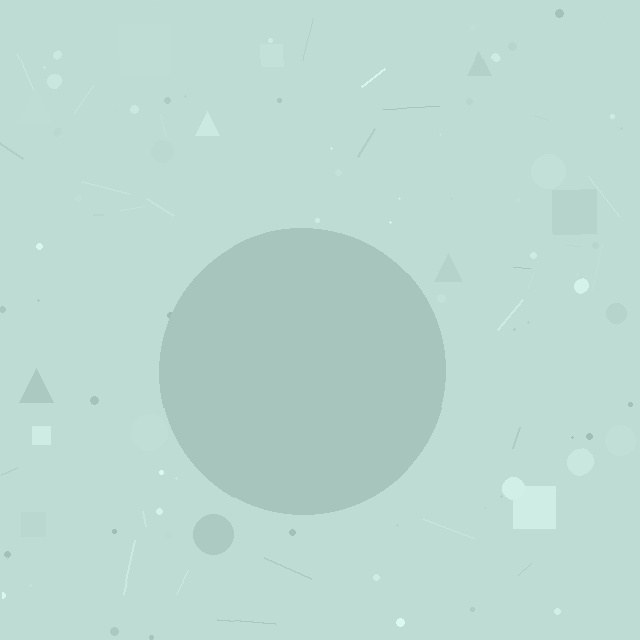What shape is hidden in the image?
A circle is hidden in the image.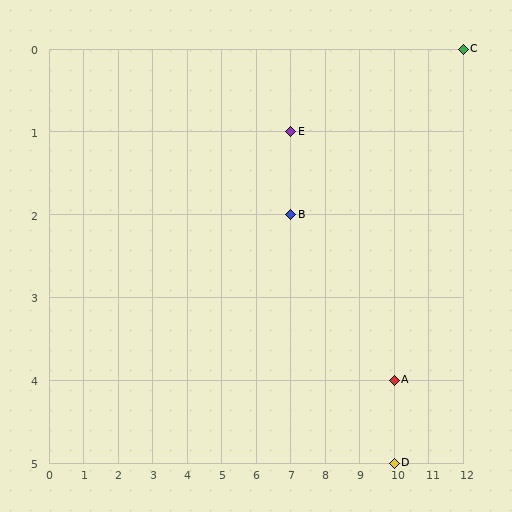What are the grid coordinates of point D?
Point D is at grid coordinates (10, 5).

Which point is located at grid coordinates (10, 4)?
Point A is at (10, 4).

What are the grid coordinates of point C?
Point C is at grid coordinates (12, 0).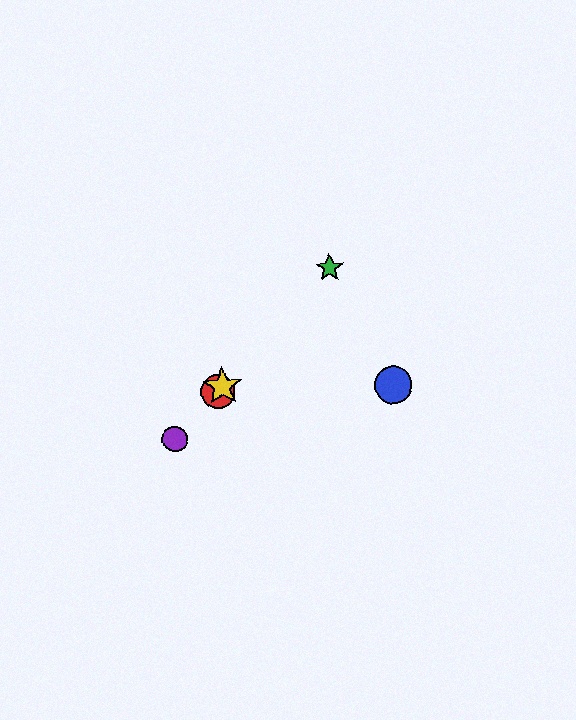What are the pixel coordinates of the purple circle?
The purple circle is at (175, 439).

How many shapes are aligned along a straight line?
4 shapes (the red circle, the green star, the yellow star, the purple circle) are aligned along a straight line.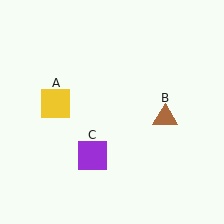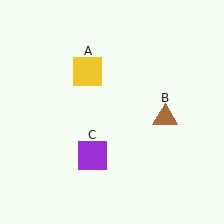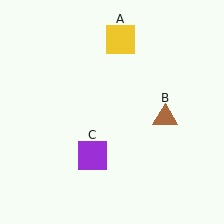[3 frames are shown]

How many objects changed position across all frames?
1 object changed position: yellow square (object A).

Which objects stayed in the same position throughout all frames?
Brown triangle (object B) and purple square (object C) remained stationary.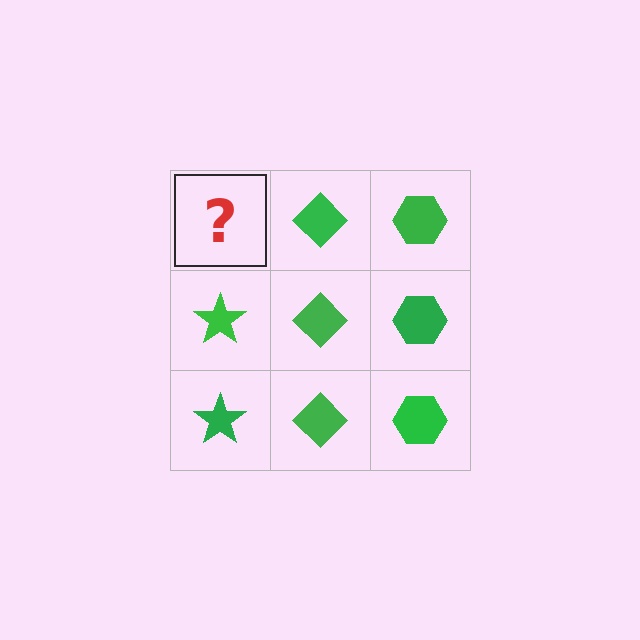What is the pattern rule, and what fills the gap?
The rule is that each column has a consistent shape. The gap should be filled with a green star.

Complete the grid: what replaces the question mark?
The question mark should be replaced with a green star.